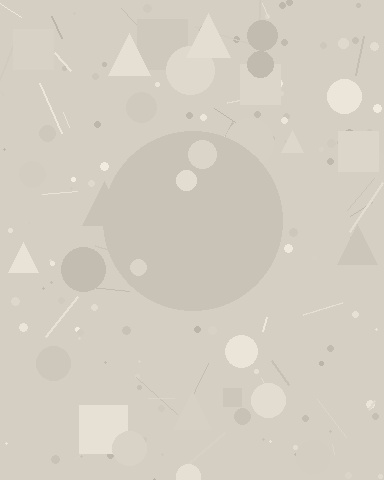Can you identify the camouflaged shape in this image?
The camouflaged shape is a circle.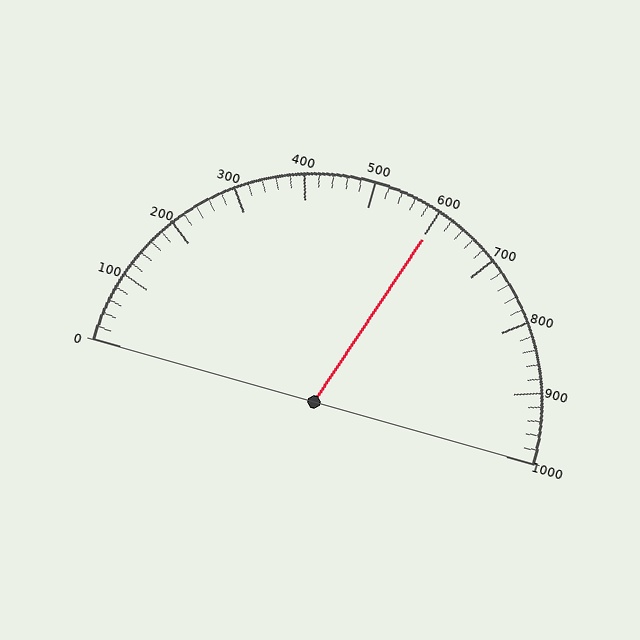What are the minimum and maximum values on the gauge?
The gauge ranges from 0 to 1000.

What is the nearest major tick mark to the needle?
The nearest major tick mark is 600.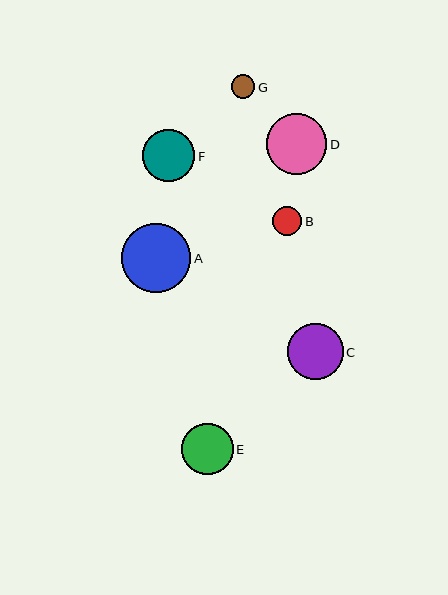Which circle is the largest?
Circle A is the largest with a size of approximately 70 pixels.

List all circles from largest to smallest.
From largest to smallest: A, D, C, F, E, B, G.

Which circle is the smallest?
Circle G is the smallest with a size of approximately 23 pixels.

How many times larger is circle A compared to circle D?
Circle A is approximately 1.2 times the size of circle D.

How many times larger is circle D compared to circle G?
Circle D is approximately 2.6 times the size of circle G.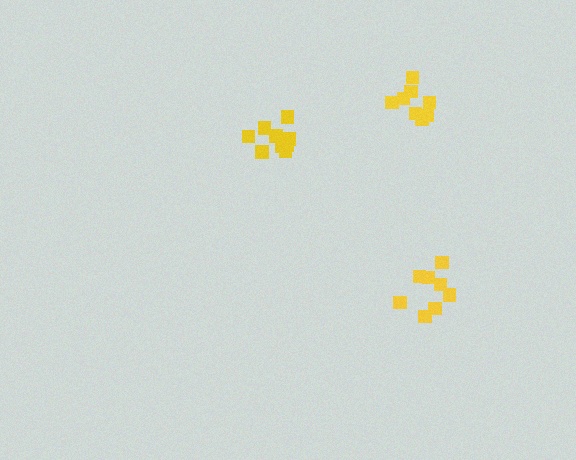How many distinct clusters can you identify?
There are 3 distinct clusters.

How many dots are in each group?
Group 1: 8 dots, Group 2: 8 dots, Group 3: 9 dots (25 total).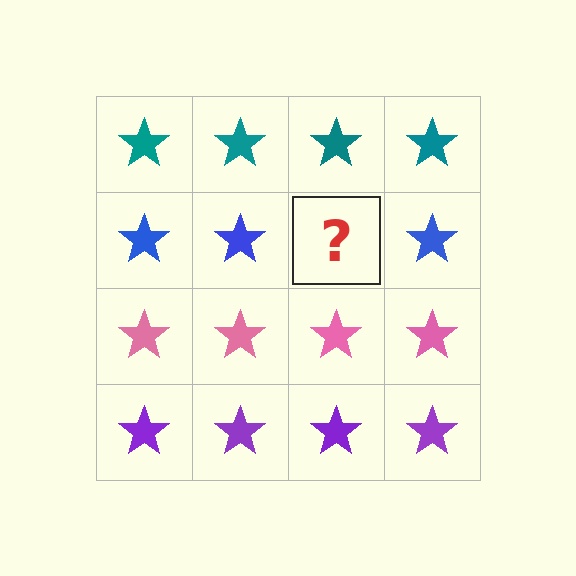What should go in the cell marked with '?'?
The missing cell should contain a blue star.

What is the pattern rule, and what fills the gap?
The rule is that each row has a consistent color. The gap should be filled with a blue star.